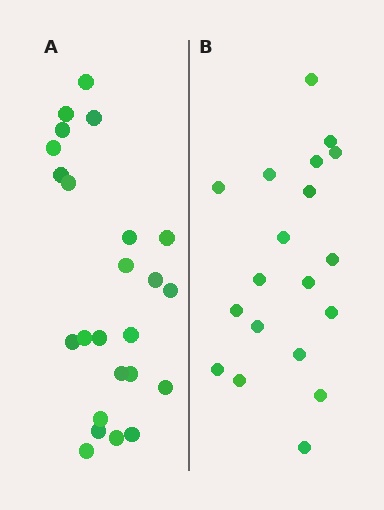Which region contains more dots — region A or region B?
Region A (the left region) has more dots.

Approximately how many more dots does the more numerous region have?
Region A has about 5 more dots than region B.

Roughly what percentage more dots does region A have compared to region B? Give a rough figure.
About 25% more.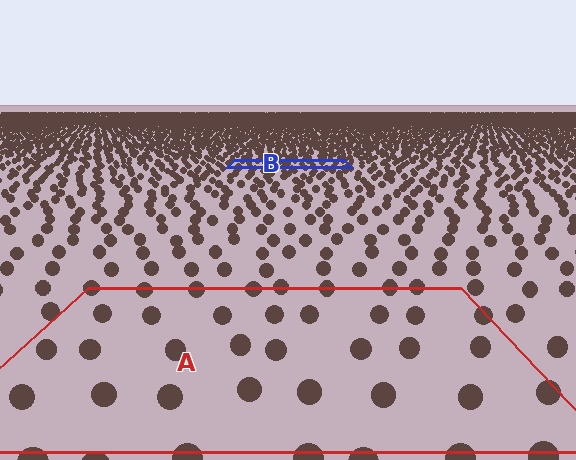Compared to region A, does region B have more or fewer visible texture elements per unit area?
Region B has more texture elements per unit area — they are packed more densely because it is farther away.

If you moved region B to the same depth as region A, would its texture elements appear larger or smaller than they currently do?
They would appear larger. At a closer depth, the same texture elements are projected at a bigger on-screen size.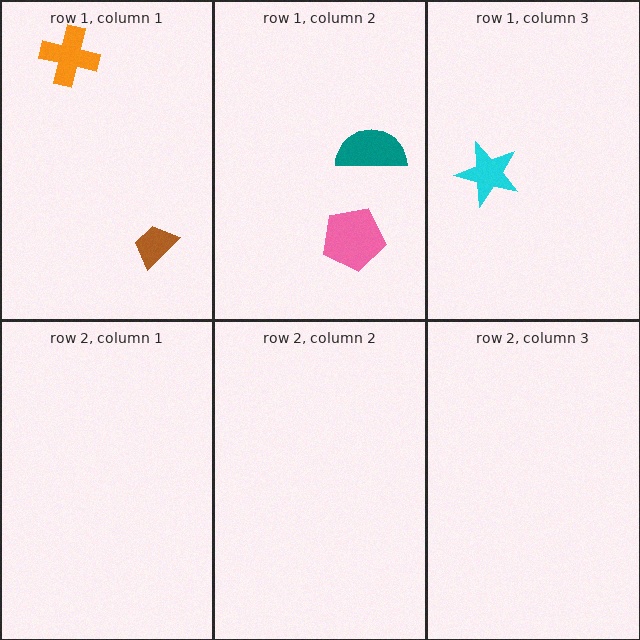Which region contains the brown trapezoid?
The row 1, column 1 region.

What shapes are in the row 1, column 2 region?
The pink pentagon, the teal semicircle.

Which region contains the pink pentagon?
The row 1, column 2 region.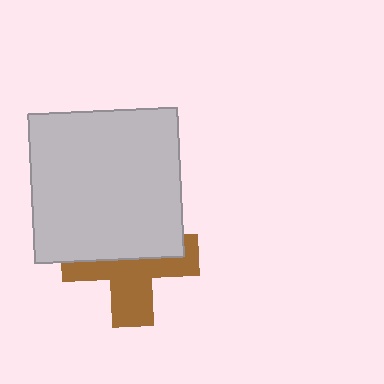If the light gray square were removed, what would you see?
You would see the complete brown cross.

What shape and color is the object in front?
The object in front is a light gray square.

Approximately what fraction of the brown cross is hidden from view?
Roughly 51% of the brown cross is hidden behind the light gray square.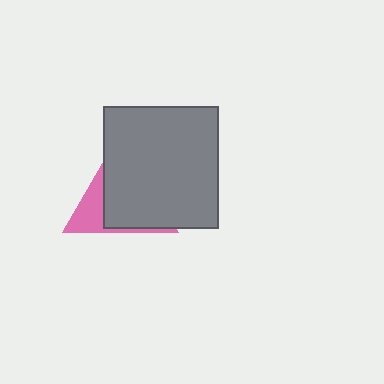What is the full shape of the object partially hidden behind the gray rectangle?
The partially hidden object is a pink triangle.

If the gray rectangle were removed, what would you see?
You would see the complete pink triangle.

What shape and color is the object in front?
The object in front is a gray rectangle.